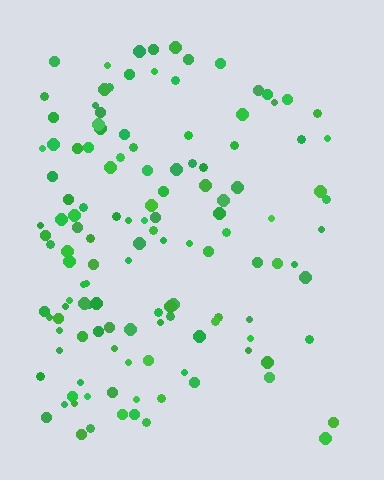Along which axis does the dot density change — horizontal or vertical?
Horizontal.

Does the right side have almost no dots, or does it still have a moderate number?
Still a moderate number, just noticeably fewer than the left.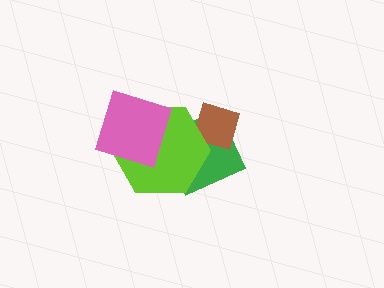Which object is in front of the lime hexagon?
The pink square is in front of the lime hexagon.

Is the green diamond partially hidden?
Yes, it is partially covered by another shape.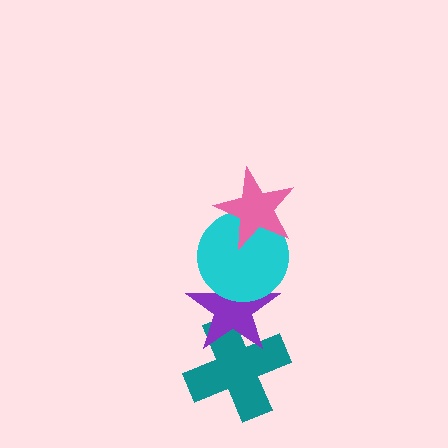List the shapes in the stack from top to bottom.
From top to bottom: the pink star, the cyan circle, the purple star, the teal cross.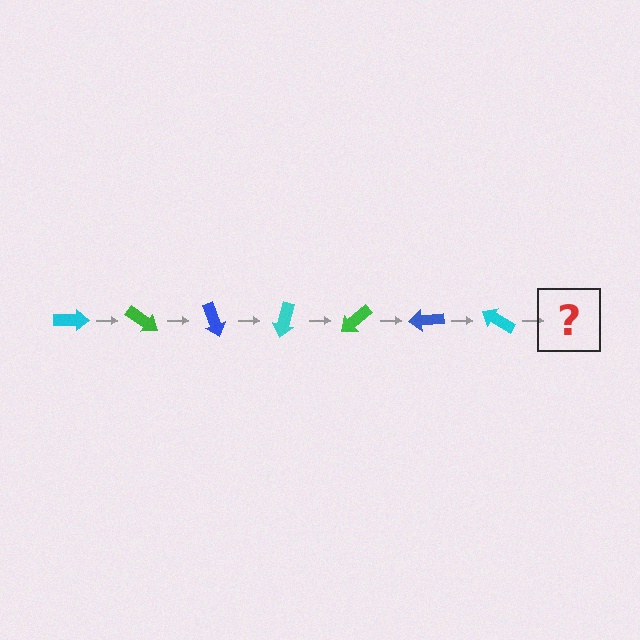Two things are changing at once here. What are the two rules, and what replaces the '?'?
The two rules are that it rotates 35 degrees each step and the color cycles through cyan, green, and blue. The '?' should be a green arrow, rotated 245 degrees from the start.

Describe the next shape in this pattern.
It should be a green arrow, rotated 245 degrees from the start.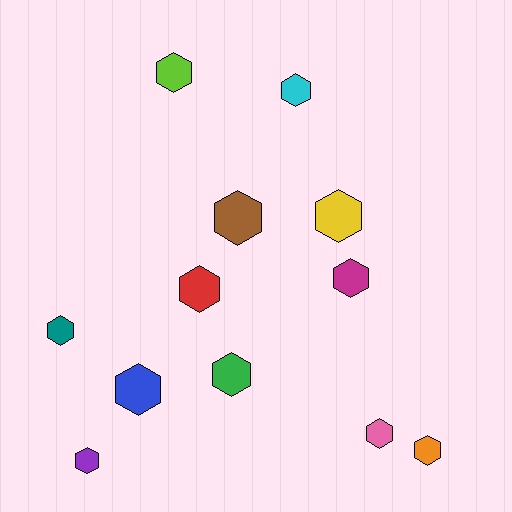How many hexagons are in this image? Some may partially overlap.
There are 12 hexagons.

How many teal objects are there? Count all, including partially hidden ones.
There is 1 teal object.